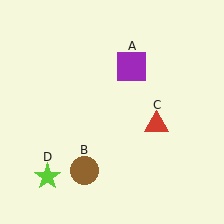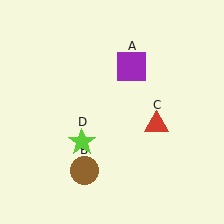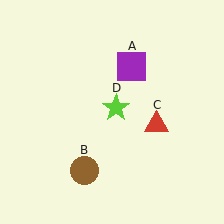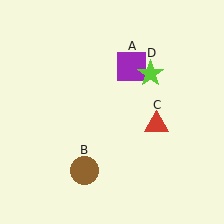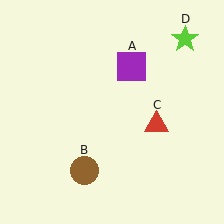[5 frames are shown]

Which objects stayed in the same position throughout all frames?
Purple square (object A) and brown circle (object B) and red triangle (object C) remained stationary.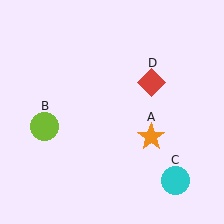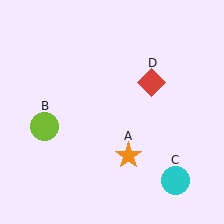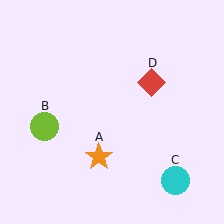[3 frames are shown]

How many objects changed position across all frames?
1 object changed position: orange star (object A).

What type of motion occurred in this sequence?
The orange star (object A) rotated clockwise around the center of the scene.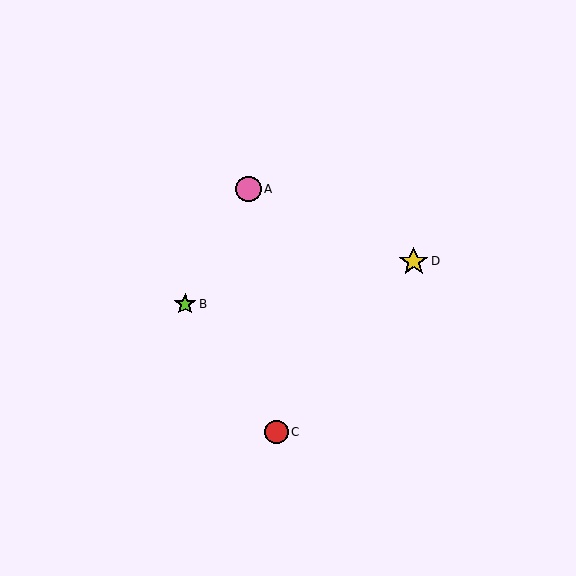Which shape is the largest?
The yellow star (labeled D) is the largest.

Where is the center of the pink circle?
The center of the pink circle is at (249, 189).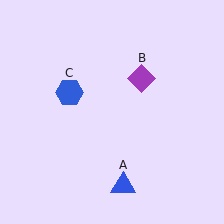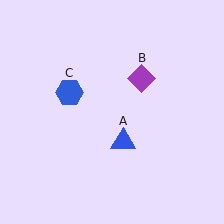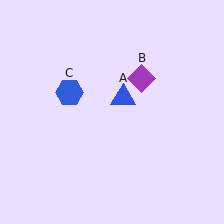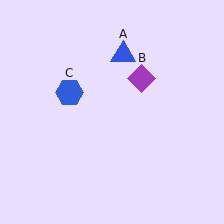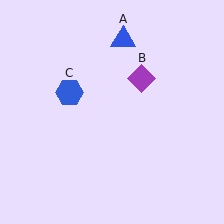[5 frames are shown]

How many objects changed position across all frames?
1 object changed position: blue triangle (object A).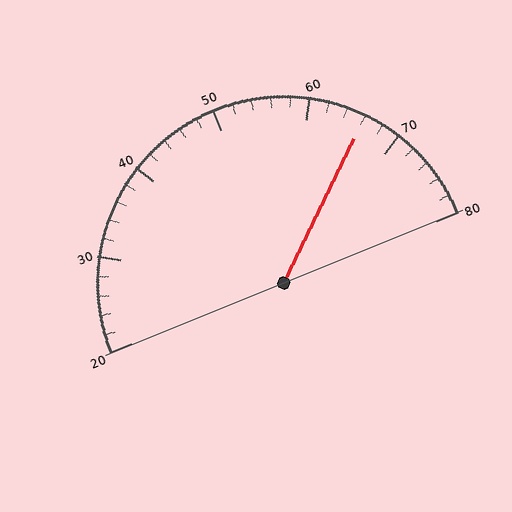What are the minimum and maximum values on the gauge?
The gauge ranges from 20 to 80.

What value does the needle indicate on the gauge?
The needle indicates approximately 66.